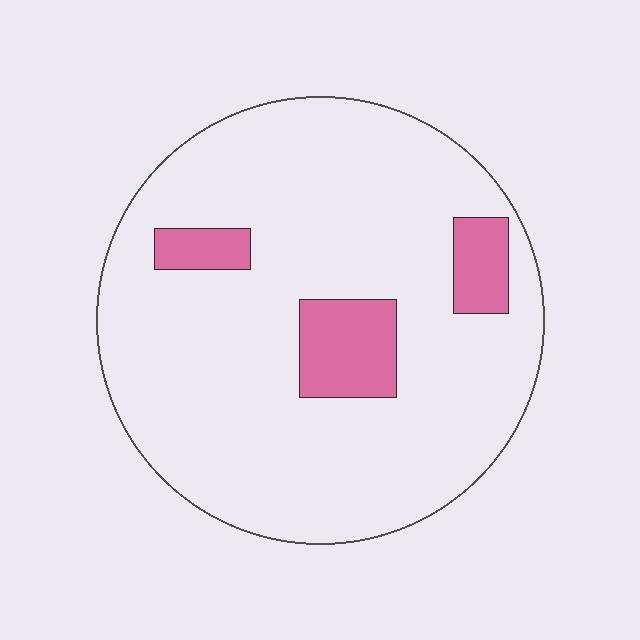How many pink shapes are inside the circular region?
3.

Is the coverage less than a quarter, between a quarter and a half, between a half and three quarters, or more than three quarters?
Less than a quarter.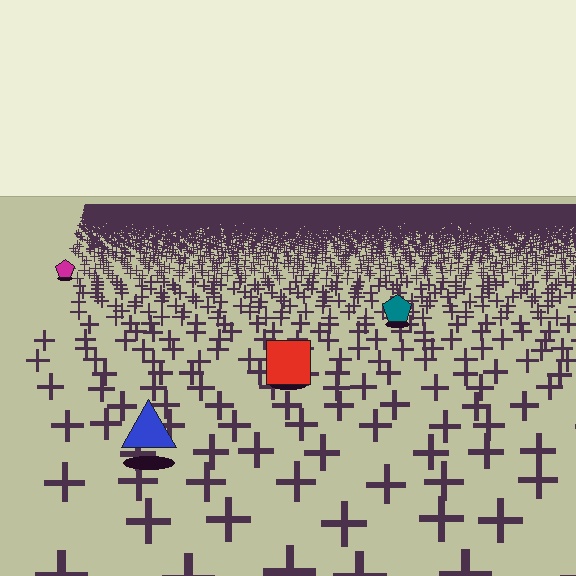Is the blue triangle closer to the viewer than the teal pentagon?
Yes. The blue triangle is closer — you can tell from the texture gradient: the ground texture is coarser near it.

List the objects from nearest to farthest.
From nearest to farthest: the blue triangle, the red square, the teal pentagon, the magenta pentagon.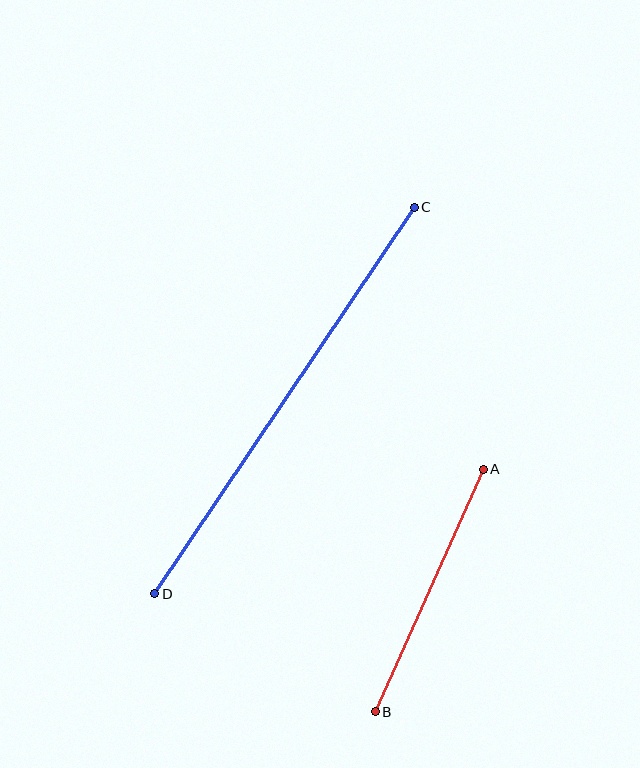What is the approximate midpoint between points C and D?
The midpoint is at approximately (284, 400) pixels.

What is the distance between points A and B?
The distance is approximately 266 pixels.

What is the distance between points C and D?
The distance is approximately 466 pixels.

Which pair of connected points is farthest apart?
Points C and D are farthest apart.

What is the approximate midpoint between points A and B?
The midpoint is at approximately (429, 590) pixels.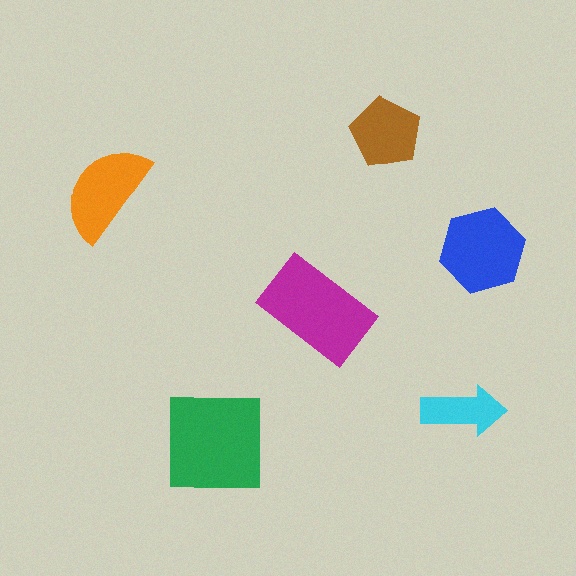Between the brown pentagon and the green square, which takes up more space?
The green square.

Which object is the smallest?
The cyan arrow.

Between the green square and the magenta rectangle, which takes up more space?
The green square.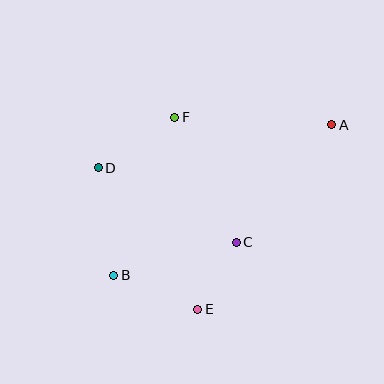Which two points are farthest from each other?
Points A and B are farthest from each other.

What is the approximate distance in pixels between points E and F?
The distance between E and F is approximately 193 pixels.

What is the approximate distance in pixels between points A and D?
The distance between A and D is approximately 237 pixels.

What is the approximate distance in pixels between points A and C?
The distance between A and C is approximately 151 pixels.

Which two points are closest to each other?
Points C and E are closest to each other.